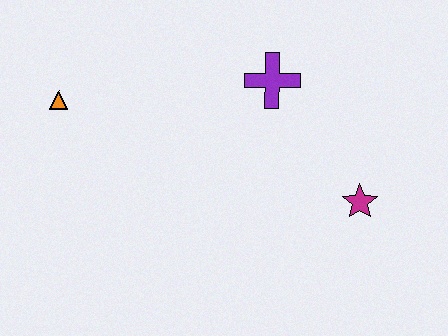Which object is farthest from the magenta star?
The orange triangle is farthest from the magenta star.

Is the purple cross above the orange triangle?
Yes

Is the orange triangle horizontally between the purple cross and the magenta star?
No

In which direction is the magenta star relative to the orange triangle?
The magenta star is to the right of the orange triangle.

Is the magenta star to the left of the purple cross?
No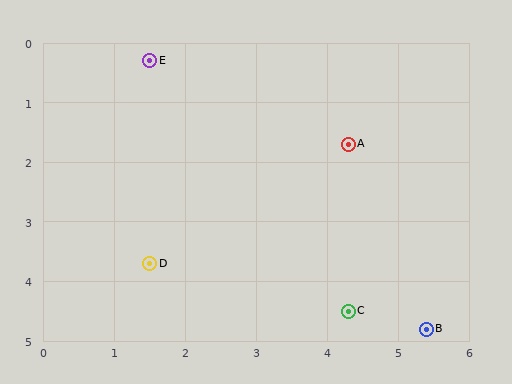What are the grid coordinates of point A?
Point A is at approximately (4.3, 1.7).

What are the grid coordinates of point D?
Point D is at approximately (1.5, 3.7).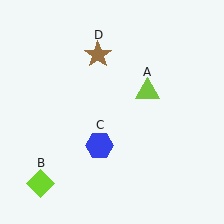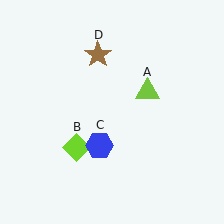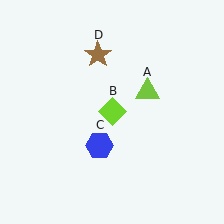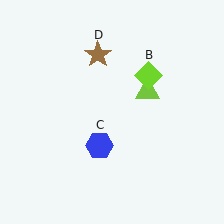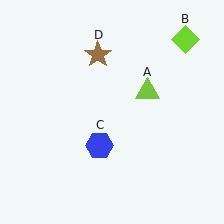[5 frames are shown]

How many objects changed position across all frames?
1 object changed position: lime diamond (object B).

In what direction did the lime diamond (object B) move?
The lime diamond (object B) moved up and to the right.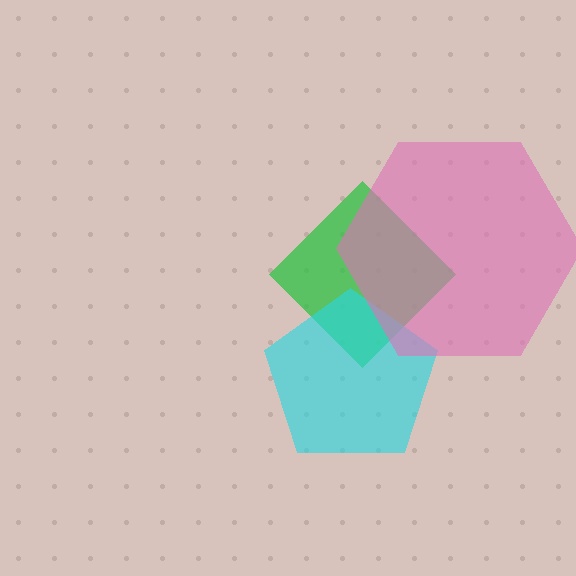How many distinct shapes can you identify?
There are 3 distinct shapes: a green diamond, a cyan pentagon, a pink hexagon.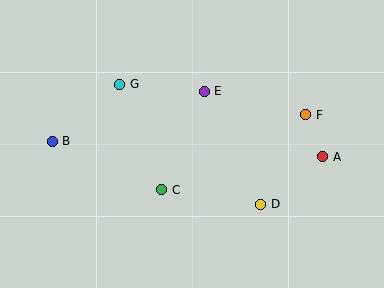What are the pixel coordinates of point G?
Point G is at (120, 84).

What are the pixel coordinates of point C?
Point C is at (162, 190).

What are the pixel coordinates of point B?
Point B is at (52, 141).